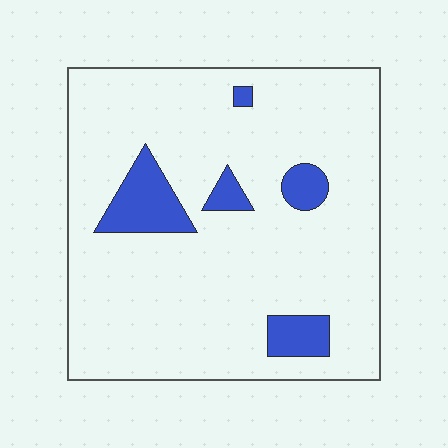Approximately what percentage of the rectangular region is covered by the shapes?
Approximately 10%.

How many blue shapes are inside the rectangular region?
5.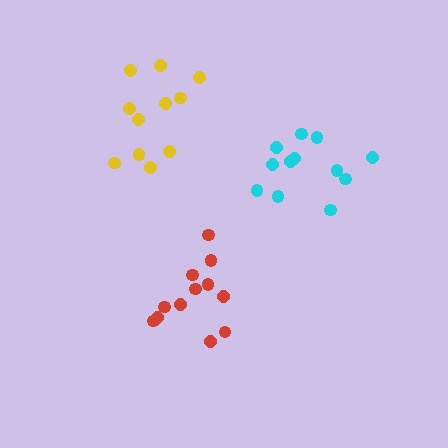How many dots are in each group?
Group 1: 12 dots, Group 2: 12 dots, Group 3: 11 dots (35 total).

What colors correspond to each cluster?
The clusters are colored: red, cyan, yellow.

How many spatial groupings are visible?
There are 3 spatial groupings.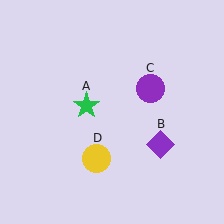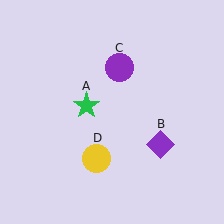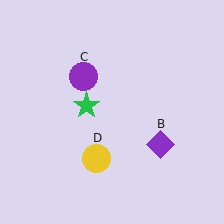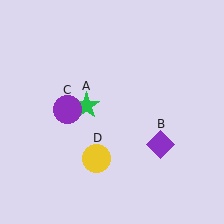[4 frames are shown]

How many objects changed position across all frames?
1 object changed position: purple circle (object C).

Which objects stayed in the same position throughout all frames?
Green star (object A) and purple diamond (object B) and yellow circle (object D) remained stationary.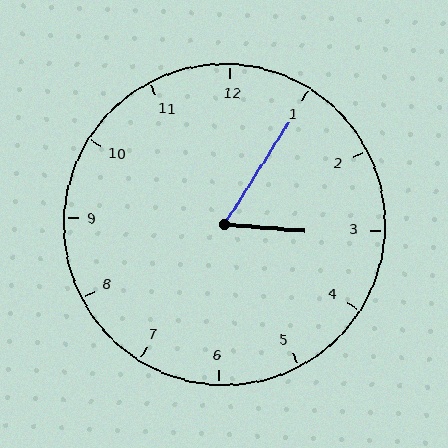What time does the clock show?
3:05.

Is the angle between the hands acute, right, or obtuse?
It is acute.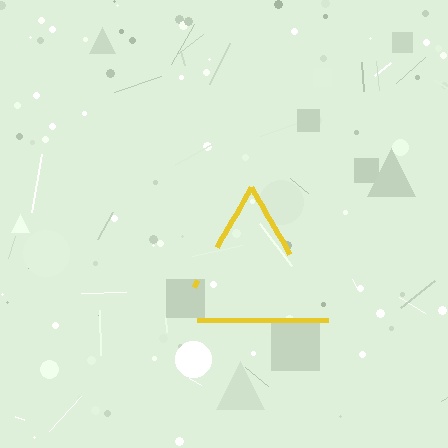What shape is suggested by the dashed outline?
The dashed outline suggests a triangle.